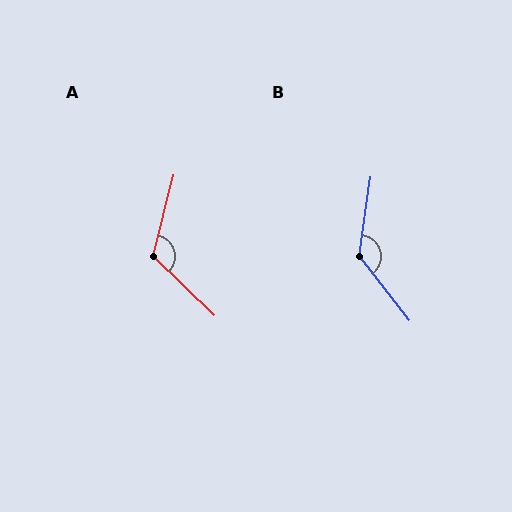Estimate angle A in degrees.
Approximately 120 degrees.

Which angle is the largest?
B, at approximately 134 degrees.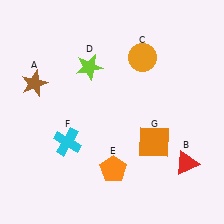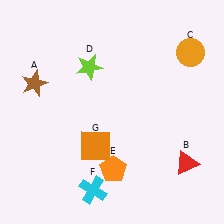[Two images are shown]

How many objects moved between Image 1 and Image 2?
3 objects moved between the two images.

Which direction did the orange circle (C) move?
The orange circle (C) moved right.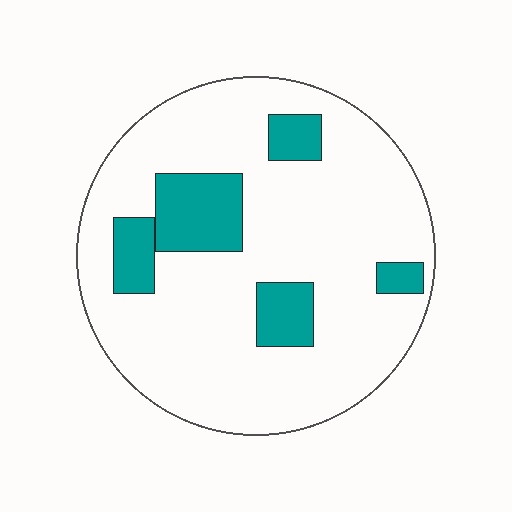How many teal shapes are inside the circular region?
5.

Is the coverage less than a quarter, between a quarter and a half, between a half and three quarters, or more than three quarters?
Less than a quarter.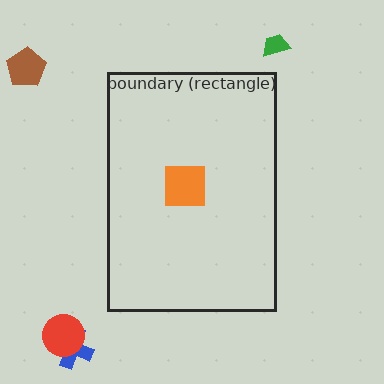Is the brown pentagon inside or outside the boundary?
Outside.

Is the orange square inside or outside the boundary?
Inside.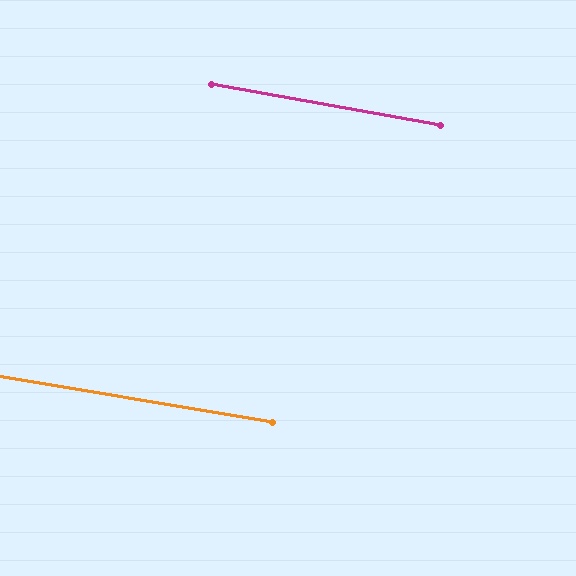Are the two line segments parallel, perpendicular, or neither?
Parallel — their directions differ by only 0.8°.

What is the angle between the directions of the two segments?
Approximately 1 degree.